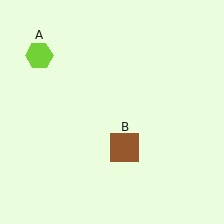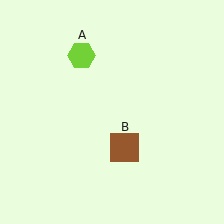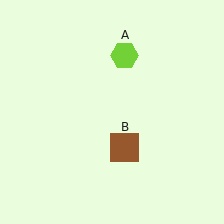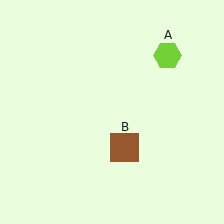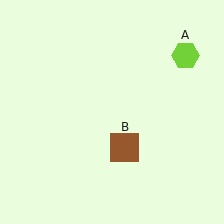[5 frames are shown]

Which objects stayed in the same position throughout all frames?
Brown square (object B) remained stationary.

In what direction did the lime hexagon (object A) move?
The lime hexagon (object A) moved right.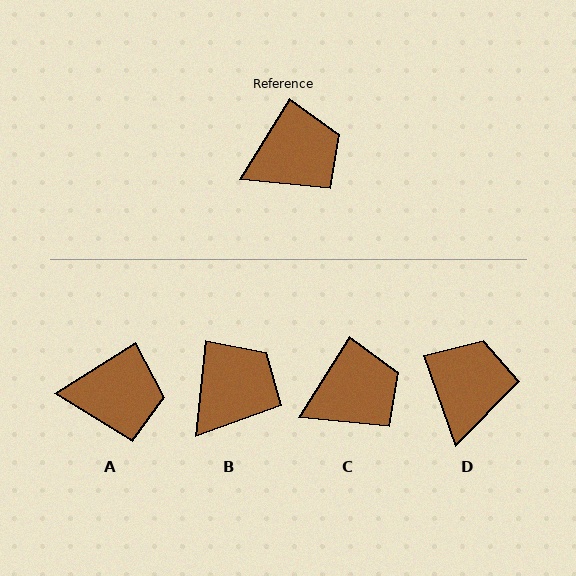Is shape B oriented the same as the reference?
No, it is off by about 25 degrees.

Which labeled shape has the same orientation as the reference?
C.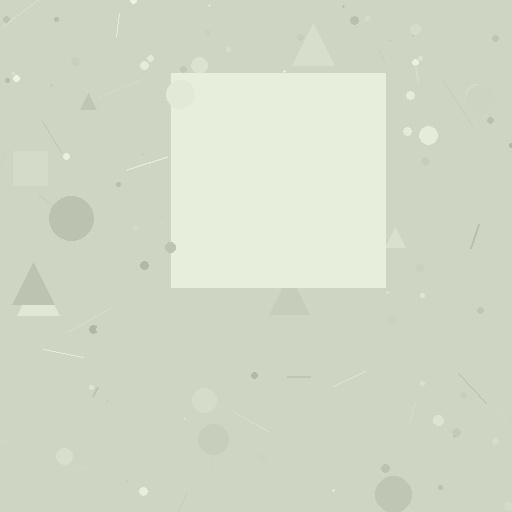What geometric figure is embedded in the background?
A square is embedded in the background.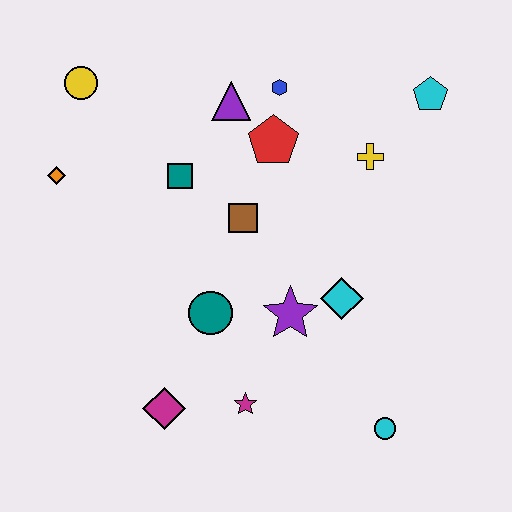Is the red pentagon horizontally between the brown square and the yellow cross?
Yes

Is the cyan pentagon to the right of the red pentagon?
Yes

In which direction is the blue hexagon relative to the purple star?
The blue hexagon is above the purple star.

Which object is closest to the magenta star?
The magenta diamond is closest to the magenta star.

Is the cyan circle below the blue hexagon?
Yes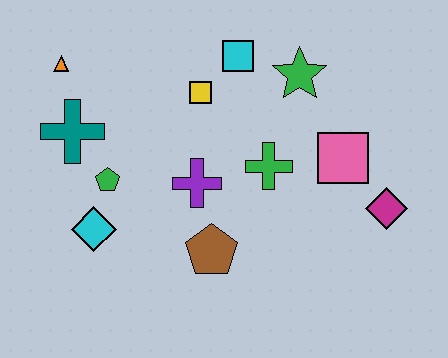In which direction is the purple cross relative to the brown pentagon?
The purple cross is above the brown pentagon.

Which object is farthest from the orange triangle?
The magenta diamond is farthest from the orange triangle.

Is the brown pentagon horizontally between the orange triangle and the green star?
Yes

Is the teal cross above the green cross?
Yes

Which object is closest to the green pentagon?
The cyan diamond is closest to the green pentagon.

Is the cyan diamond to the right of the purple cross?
No